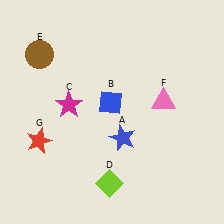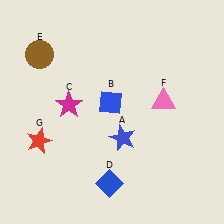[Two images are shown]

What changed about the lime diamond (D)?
In Image 1, D is lime. In Image 2, it changed to blue.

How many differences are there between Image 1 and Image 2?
There is 1 difference between the two images.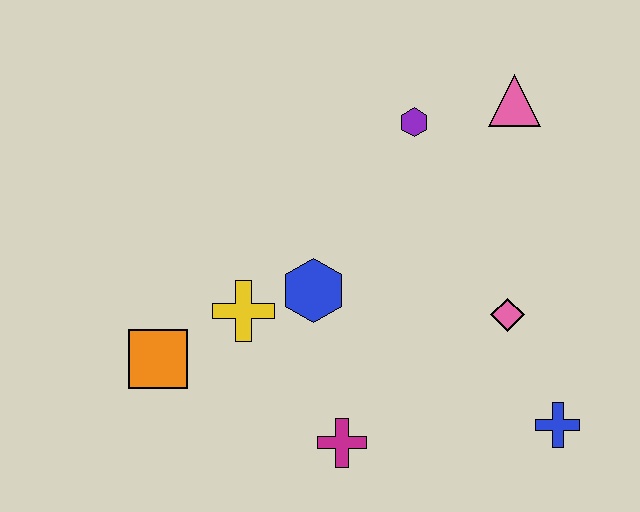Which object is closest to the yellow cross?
The blue hexagon is closest to the yellow cross.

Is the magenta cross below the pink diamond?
Yes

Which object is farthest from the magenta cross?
The pink triangle is farthest from the magenta cross.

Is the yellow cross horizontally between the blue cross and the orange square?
Yes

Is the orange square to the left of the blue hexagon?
Yes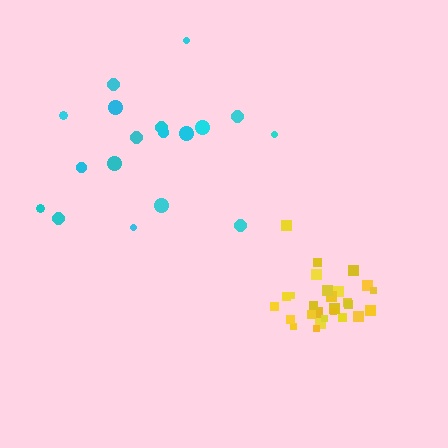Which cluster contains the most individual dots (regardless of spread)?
Yellow (27).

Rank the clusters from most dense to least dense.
yellow, cyan.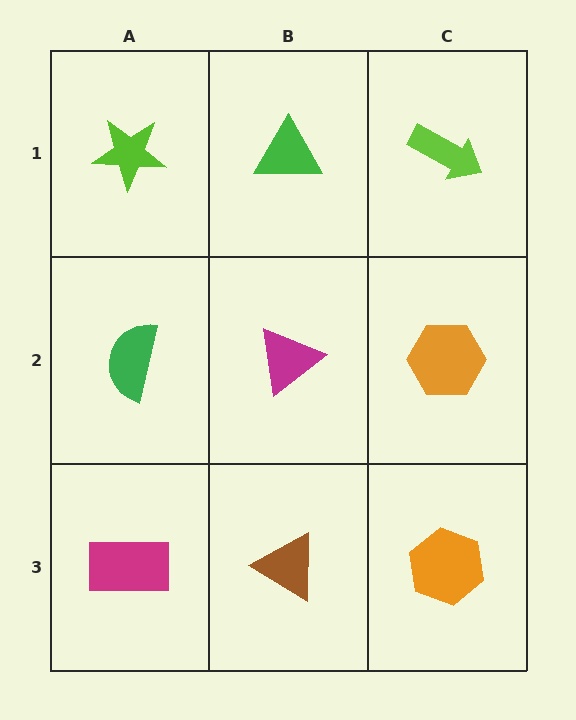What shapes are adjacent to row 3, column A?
A green semicircle (row 2, column A), a brown triangle (row 3, column B).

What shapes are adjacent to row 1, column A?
A green semicircle (row 2, column A), a green triangle (row 1, column B).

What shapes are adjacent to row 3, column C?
An orange hexagon (row 2, column C), a brown triangle (row 3, column B).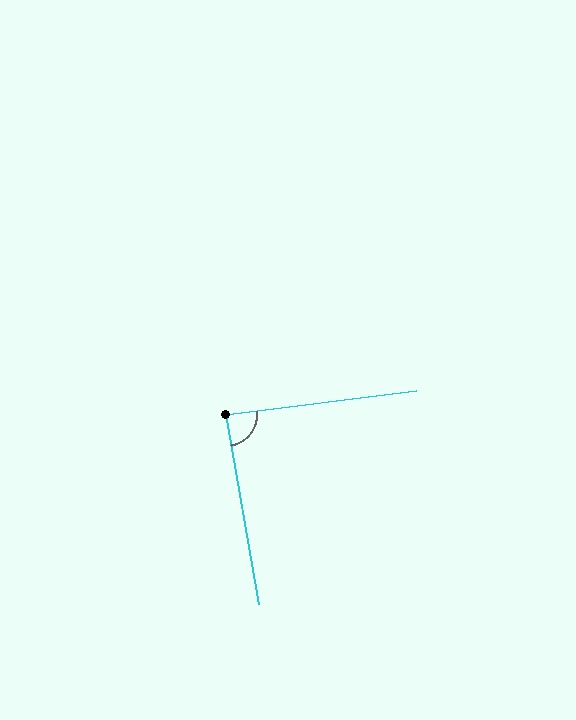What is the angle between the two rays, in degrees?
Approximately 88 degrees.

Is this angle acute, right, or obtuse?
It is approximately a right angle.